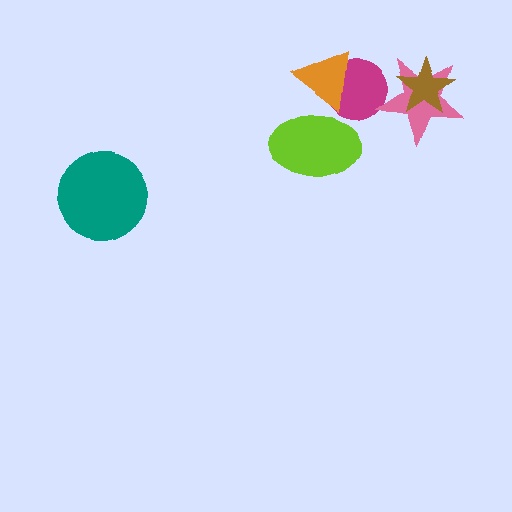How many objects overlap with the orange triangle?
2 objects overlap with the orange triangle.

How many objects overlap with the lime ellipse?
1 object overlaps with the lime ellipse.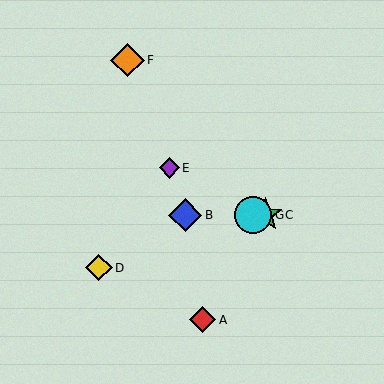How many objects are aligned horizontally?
3 objects (B, C, G) are aligned horizontally.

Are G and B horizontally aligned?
Yes, both are at y≈215.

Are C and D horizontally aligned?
No, C is at y≈215 and D is at y≈268.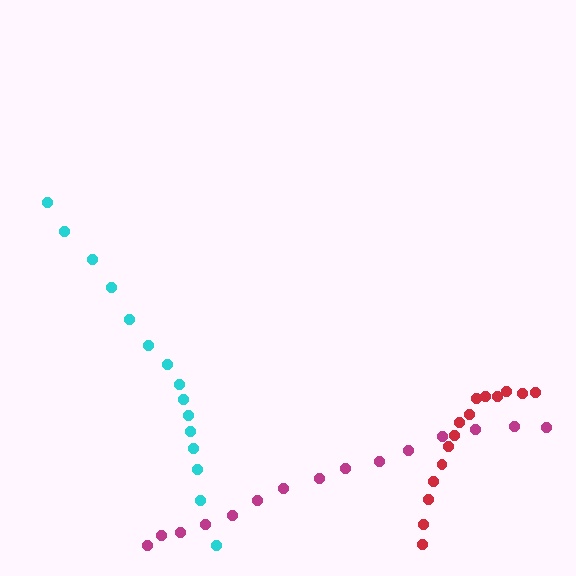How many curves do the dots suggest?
There are 3 distinct paths.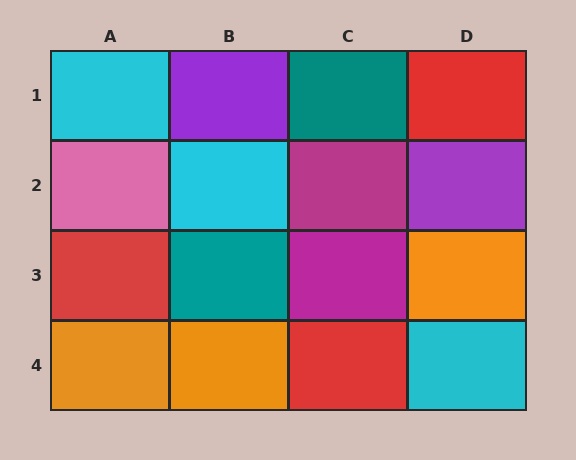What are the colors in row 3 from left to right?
Red, teal, magenta, orange.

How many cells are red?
3 cells are red.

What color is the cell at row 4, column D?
Cyan.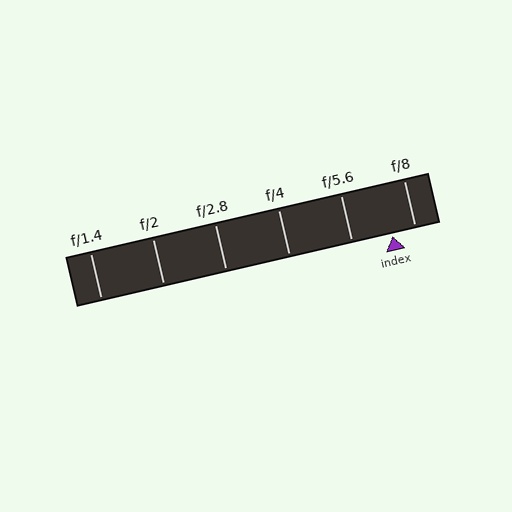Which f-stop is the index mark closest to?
The index mark is closest to f/8.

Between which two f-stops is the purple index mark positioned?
The index mark is between f/5.6 and f/8.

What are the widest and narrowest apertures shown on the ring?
The widest aperture shown is f/1.4 and the narrowest is f/8.